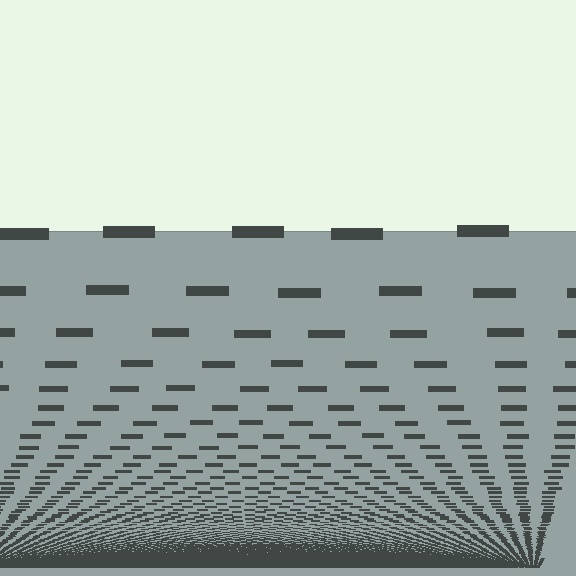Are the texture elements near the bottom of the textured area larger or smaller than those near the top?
Smaller. The gradient is inverted — elements near the bottom are smaller and denser.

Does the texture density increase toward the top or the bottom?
Density increases toward the bottom.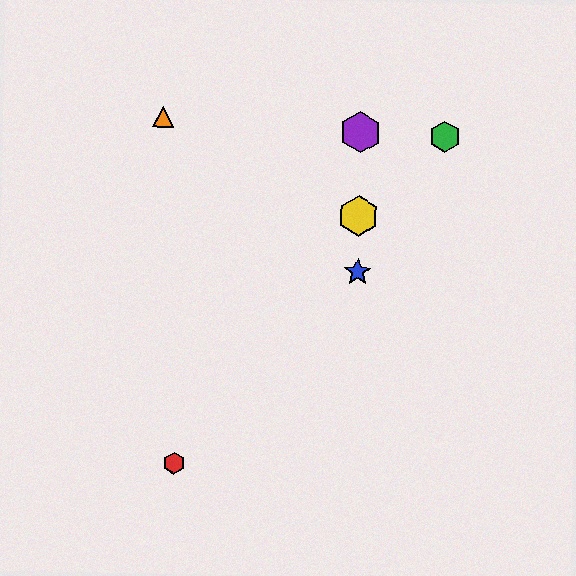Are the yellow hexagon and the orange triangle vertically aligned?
No, the yellow hexagon is at x≈359 and the orange triangle is at x≈163.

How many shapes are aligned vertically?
3 shapes (the blue star, the yellow hexagon, the purple hexagon) are aligned vertically.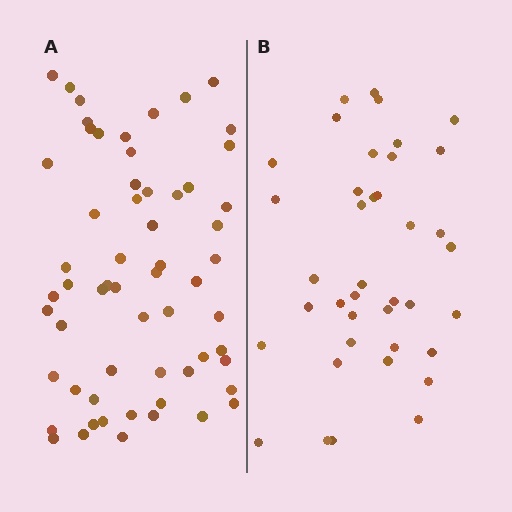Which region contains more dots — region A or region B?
Region A (the left region) has more dots.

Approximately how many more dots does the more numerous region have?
Region A has approximately 20 more dots than region B.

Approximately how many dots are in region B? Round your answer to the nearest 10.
About 40 dots. (The exact count is 39, which rounds to 40.)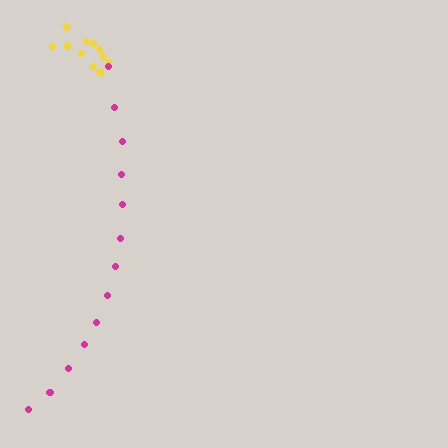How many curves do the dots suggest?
There are 2 distinct paths.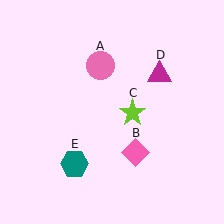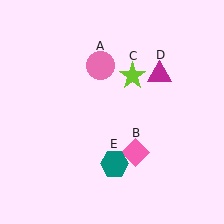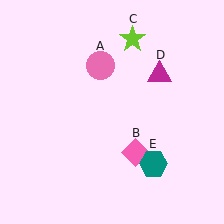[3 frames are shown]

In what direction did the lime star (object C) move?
The lime star (object C) moved up.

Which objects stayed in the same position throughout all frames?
Pink circle (object A) and pink diamond (object B) and magenta triangle (object D) remained stationary.